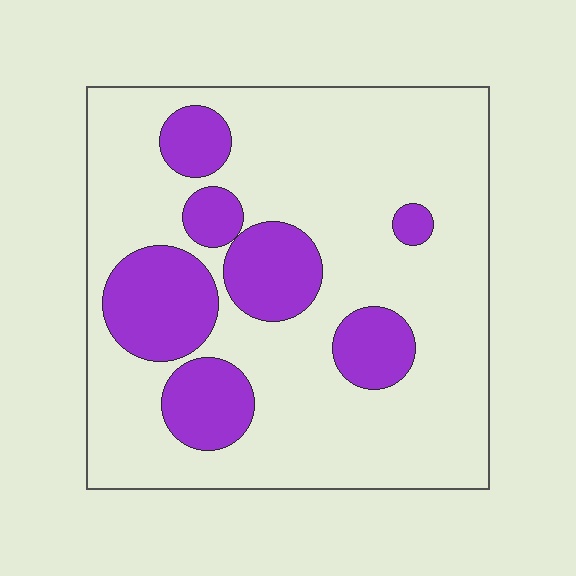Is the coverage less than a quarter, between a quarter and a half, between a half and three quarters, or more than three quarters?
Less than a quarter.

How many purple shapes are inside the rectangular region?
7.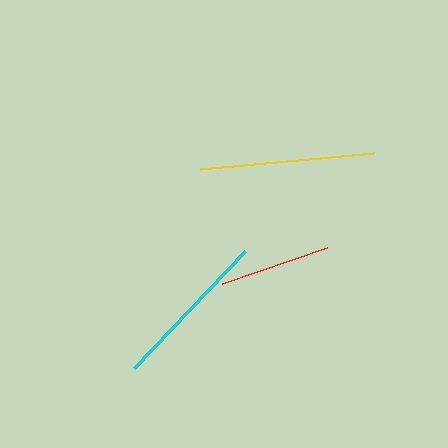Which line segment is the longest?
The yellow line is the longest at approximately 175 pixels.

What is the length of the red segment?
The red segment is approximately 110 pixels long.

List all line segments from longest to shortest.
From longest to shortest: yellow, cyan, red.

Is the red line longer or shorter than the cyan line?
The cyan line is longer than the red line.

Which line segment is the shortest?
The red line is the shortest at approximately 110 pixels.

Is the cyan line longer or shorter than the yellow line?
The yellow line is longer than the cyan line.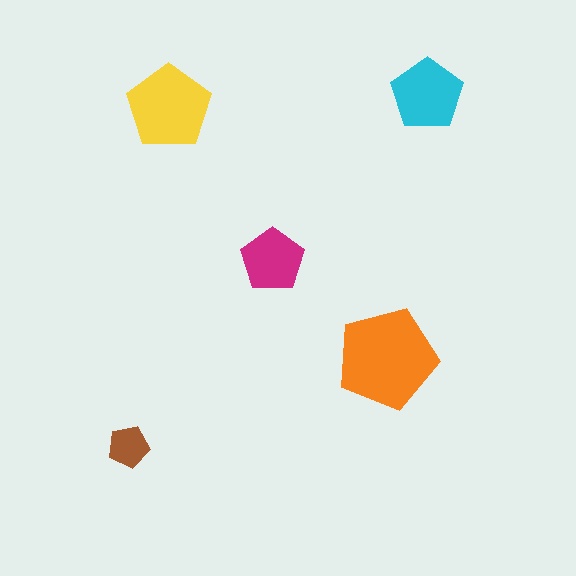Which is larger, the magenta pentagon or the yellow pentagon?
The yellow one.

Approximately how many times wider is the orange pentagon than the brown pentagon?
About 2.5 times wider.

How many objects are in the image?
There are 5 objects in the image.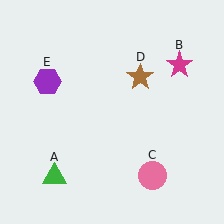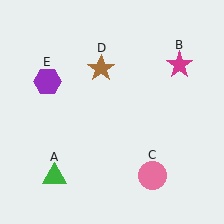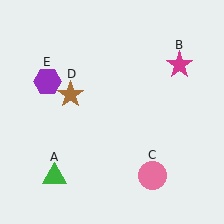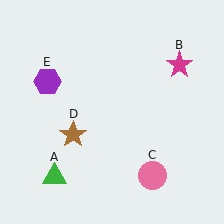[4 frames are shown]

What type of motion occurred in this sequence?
The brown star (object D) rotated counterclockwise around the center of the scene.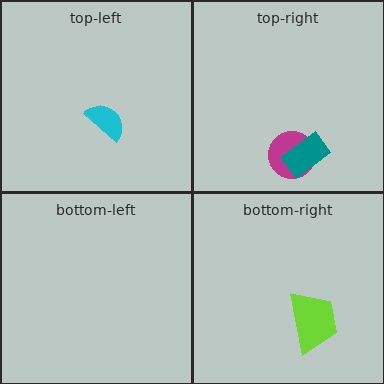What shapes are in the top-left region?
The cyan semicircle.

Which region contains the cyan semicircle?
The top-left region.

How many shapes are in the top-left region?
1.